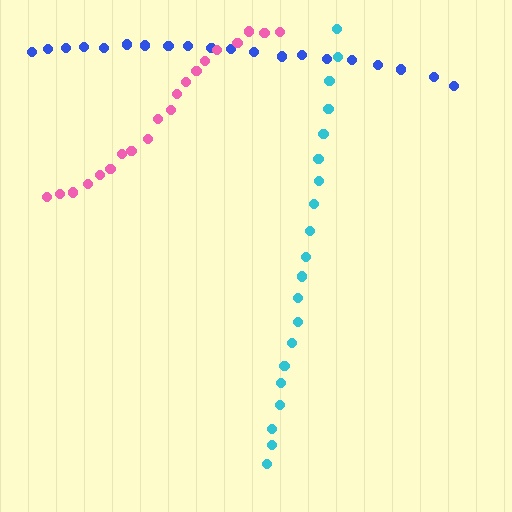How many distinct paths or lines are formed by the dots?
There are 3 distinct paths.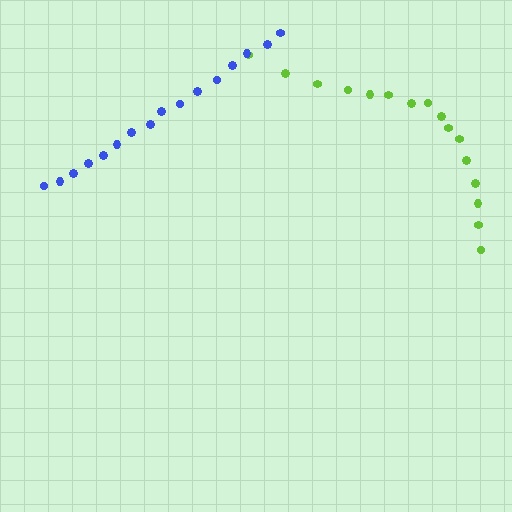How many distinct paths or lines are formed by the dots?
There are 2 distinct paths.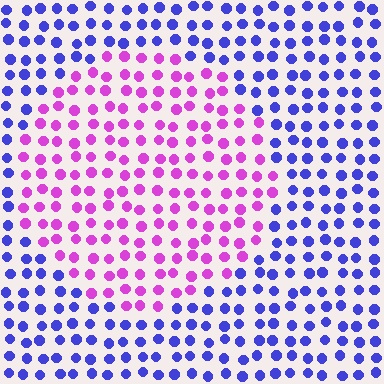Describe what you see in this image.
The image is filled with small blue elements in a uniform arrangement. A circle-shaped region is visible where the elements are tinted to a slightly different hue, forming a subtle color boundary.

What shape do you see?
I see a circle.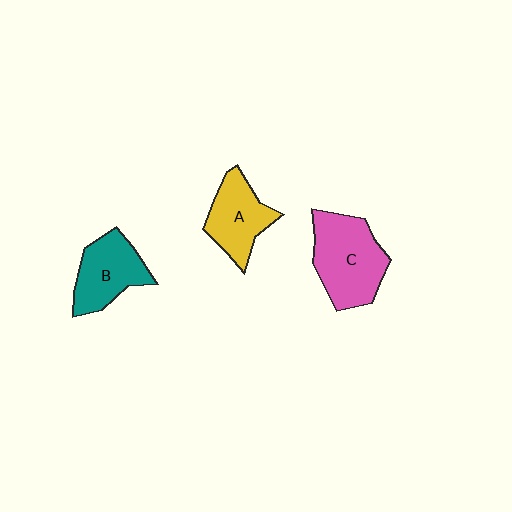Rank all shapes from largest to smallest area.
From largest to smallest: C (pink), B (teal), A (yellow).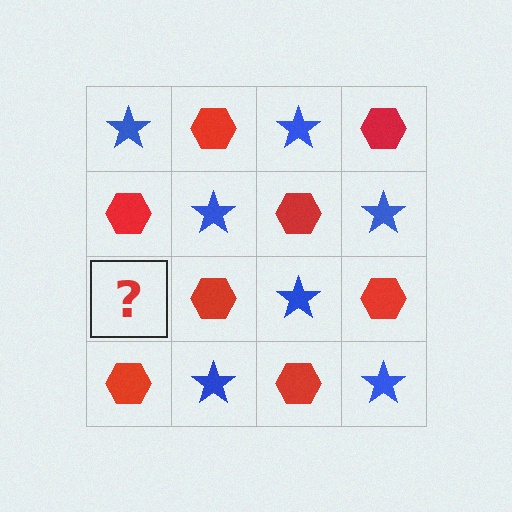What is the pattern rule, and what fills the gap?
The rule is that it alternates blue star and red hexagon in a checkerboard pattern. The gap should be filled with a blue star.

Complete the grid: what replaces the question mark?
The question mark should be replaced with a blue star.